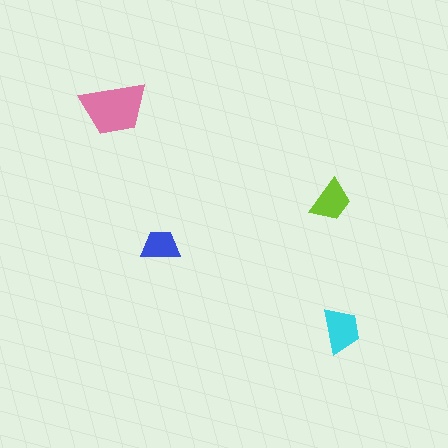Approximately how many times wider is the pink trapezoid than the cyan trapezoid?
About 1.5 times wider.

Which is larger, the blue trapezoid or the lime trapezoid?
The lime one.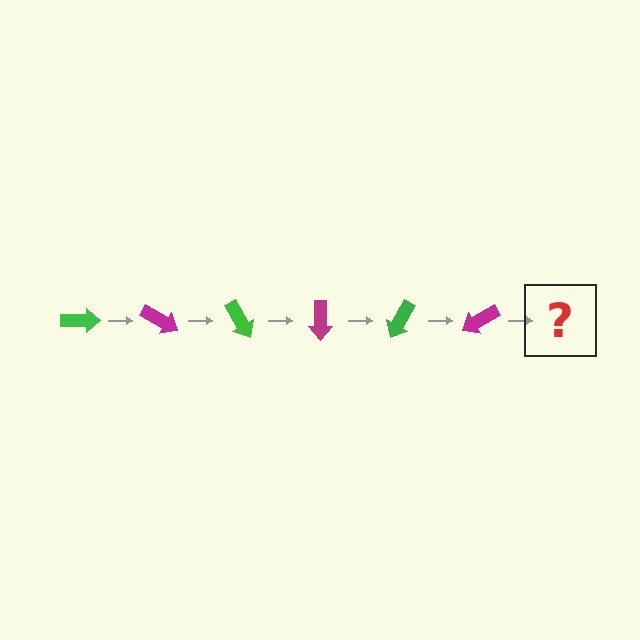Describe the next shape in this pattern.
It should be a green arrow, rotated 180 degrees from the start.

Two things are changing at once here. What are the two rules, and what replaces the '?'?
The two rules are that it rotates 30 degrees each step and the color cycles through green and magenta. The '?' should be a green arrow, rotated 180 degrees from the start.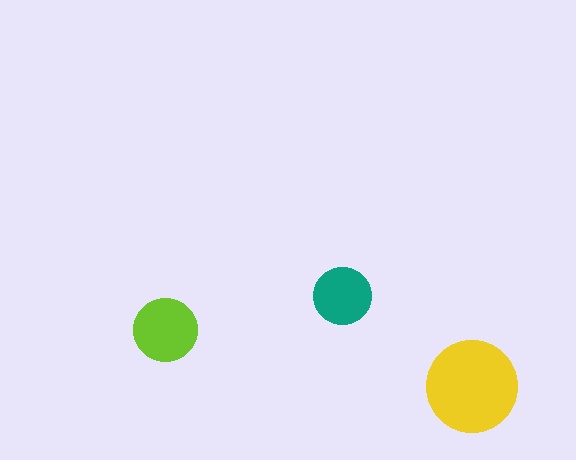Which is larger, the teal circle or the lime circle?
The lime one.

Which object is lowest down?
The yellow circle is bottommost.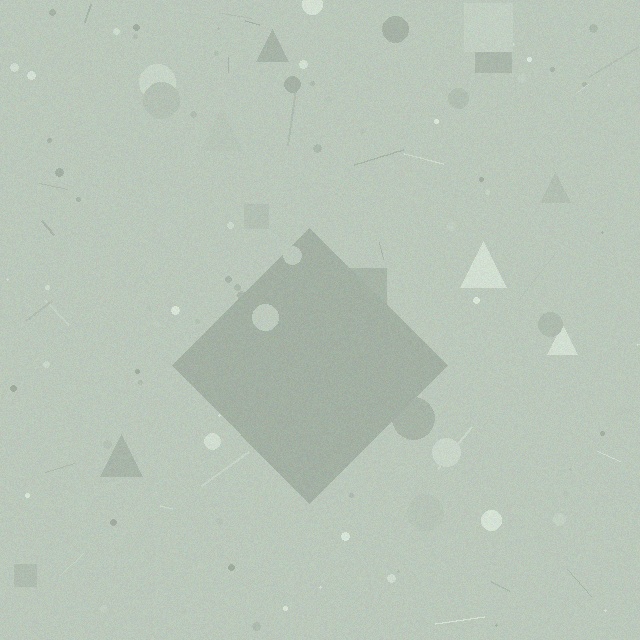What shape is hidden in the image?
A diamond is hidden in the image.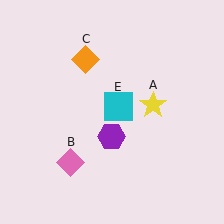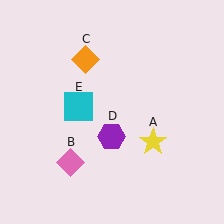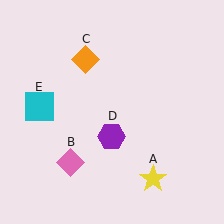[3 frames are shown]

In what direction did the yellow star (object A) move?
The yellow star (object A) moved down.